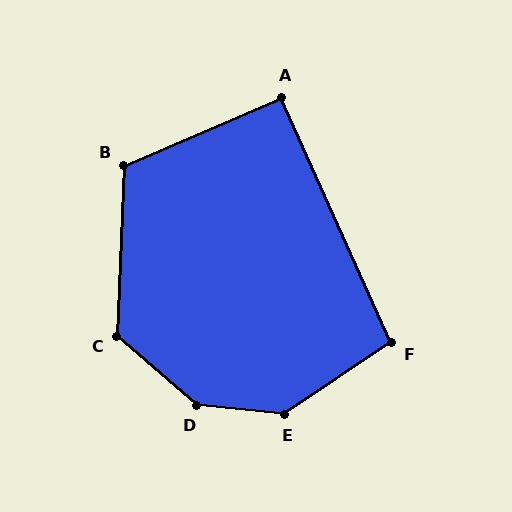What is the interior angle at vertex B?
Approximately 115 degrees (obtuse).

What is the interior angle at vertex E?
Approximately 141 degrees (obtuse).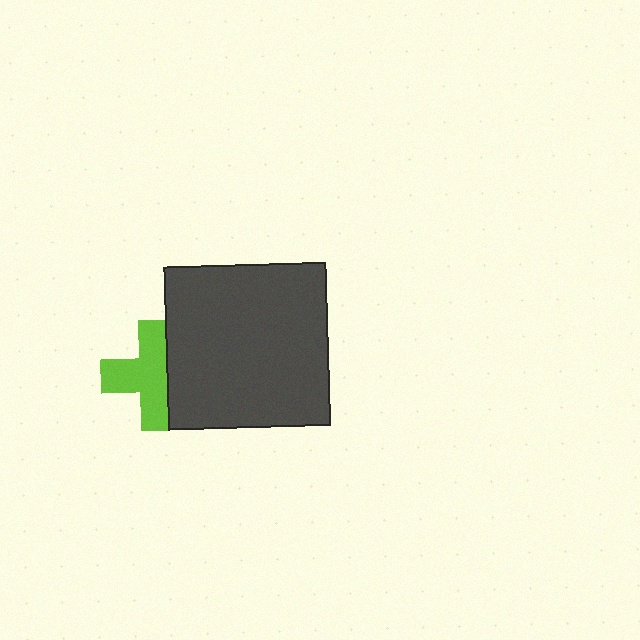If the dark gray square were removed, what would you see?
You would see the complete lime cross.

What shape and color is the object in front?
The object in front is a dark gray square.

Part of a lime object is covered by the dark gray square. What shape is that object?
It is a cross.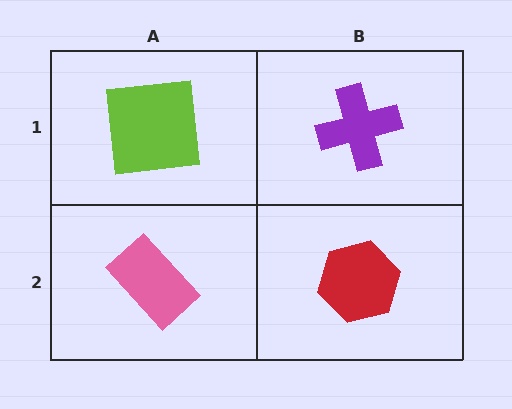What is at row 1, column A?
A lime square.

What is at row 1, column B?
A purple cross.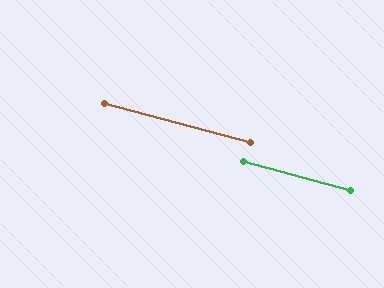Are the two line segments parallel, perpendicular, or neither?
Parallel — their directions differ by only 0.3°.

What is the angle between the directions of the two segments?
Approximately 0 degrees.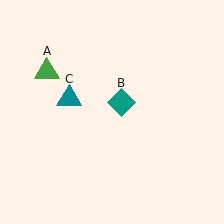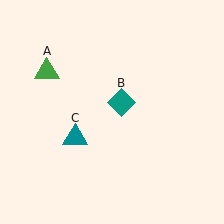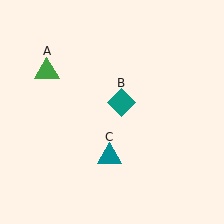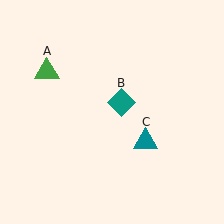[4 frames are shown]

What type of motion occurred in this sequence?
The teal triangle (object C) rotated counterclockwise around the center of the scene.